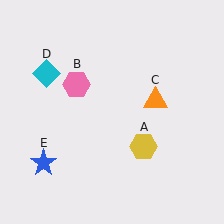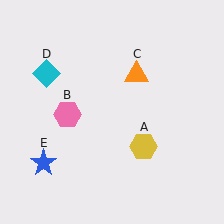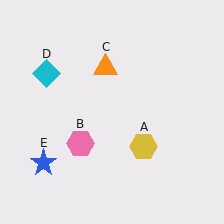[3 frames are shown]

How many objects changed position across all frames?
2 objects changed position: pink hexagon (object B), orange triangle (object C).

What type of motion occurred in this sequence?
The pink hexagon (object B), orange triangle (object C) rotated counterclockwise around the center of the scene.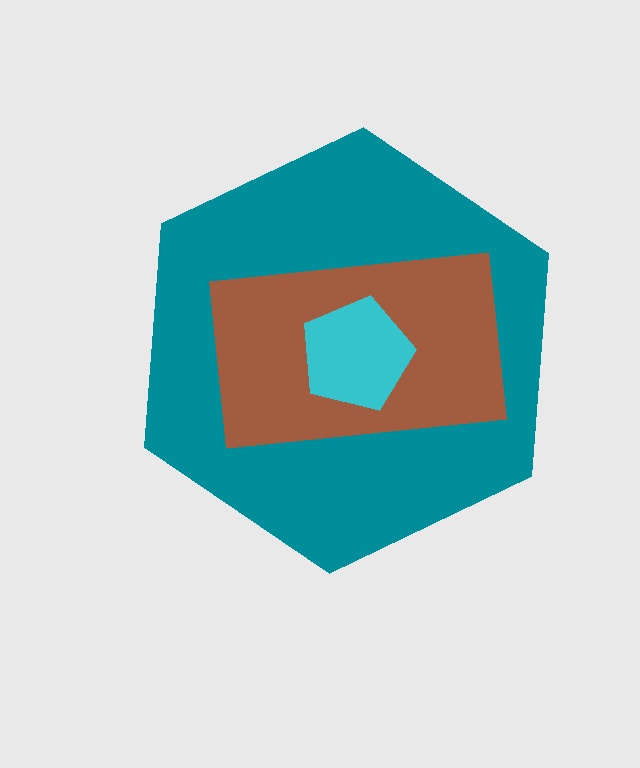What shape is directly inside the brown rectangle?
The cyan pentagon.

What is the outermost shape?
The teal hexagon.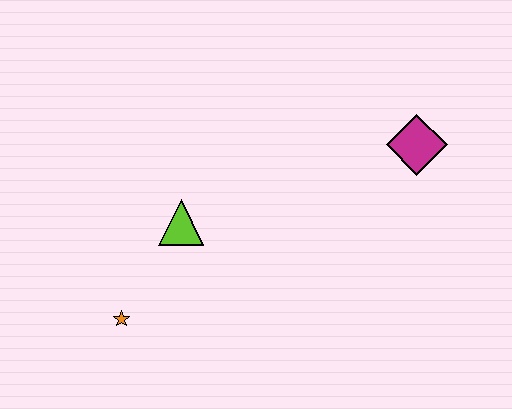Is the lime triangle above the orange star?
Yes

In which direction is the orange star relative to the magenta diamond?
The orange star is to the left of the magenta diamond.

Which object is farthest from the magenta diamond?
The orange star is farthest from the magenta diamond.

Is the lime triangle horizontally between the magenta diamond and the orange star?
Yes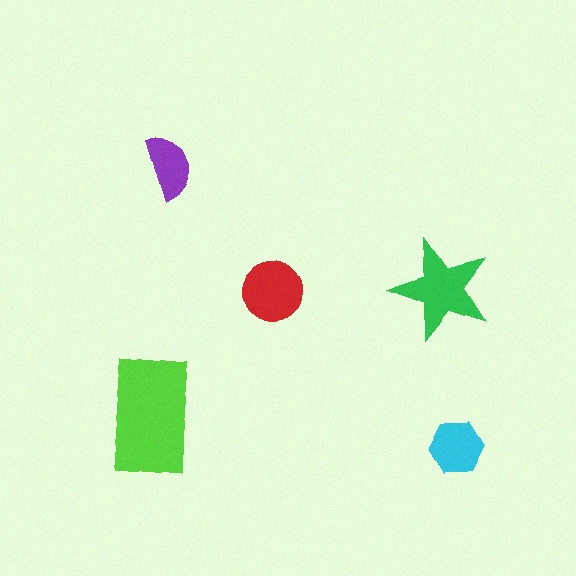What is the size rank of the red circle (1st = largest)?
3rd.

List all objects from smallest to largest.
The purple semicircle, the cyan hexagon, the red circle, the green star, the lime rectangle.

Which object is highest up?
The purple semicircle is topmost.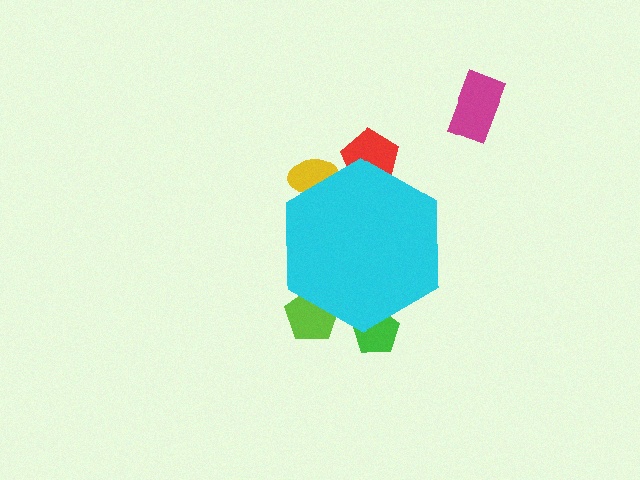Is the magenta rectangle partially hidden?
No, the magenta rectangle is fully visible.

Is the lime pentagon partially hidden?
Yes, the lime pentagon is partially hidden behind the cyan hexagon.